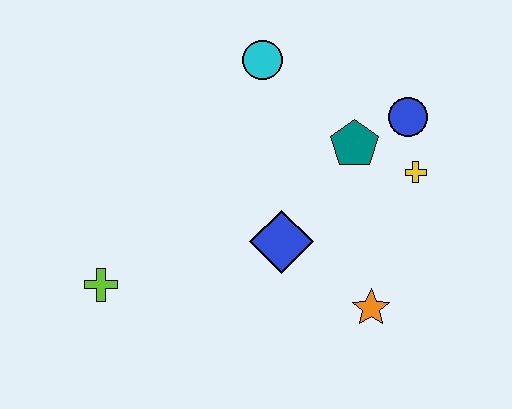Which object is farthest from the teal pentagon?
The lime cross is farthest from the teal pentagon.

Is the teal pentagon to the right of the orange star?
No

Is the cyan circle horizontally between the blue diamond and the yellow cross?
No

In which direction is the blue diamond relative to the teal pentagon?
The blue diamond is below the teal pentagon.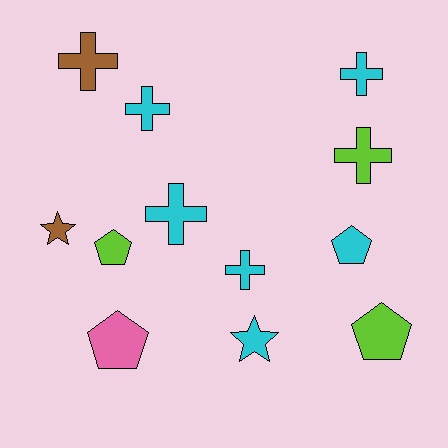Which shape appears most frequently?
Cross, with 6 objects.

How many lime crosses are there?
There is 1 lime cross.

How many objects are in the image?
There are 12 objects.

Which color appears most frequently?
Cyan, with 6 objects.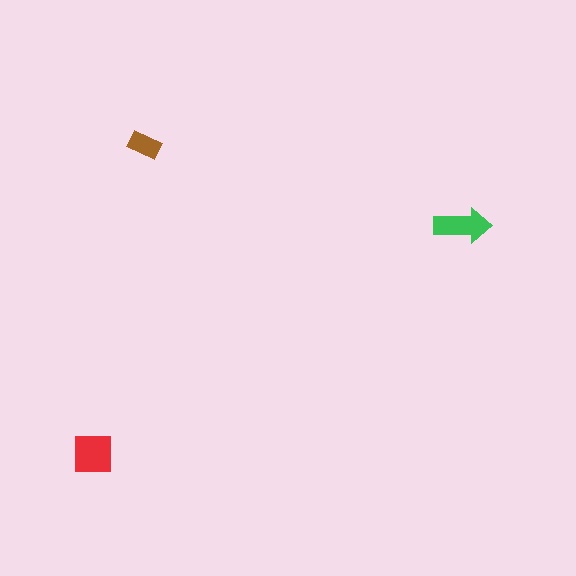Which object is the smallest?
The brown rectangle.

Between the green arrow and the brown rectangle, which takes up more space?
The green arrow.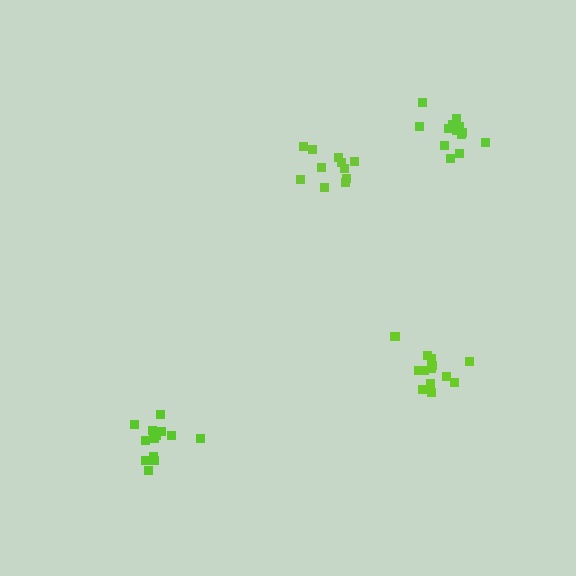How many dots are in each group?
Group 1: 13 dots, Group 2: 11 dots, Group 3: 13 dots, Group 4: 14 dots (51 total).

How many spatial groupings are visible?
There are 4 spatial groupings.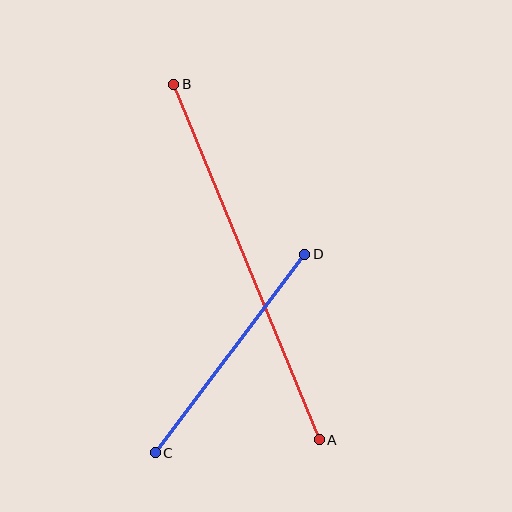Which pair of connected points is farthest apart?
Points A and B are farthest apart.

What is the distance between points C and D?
The distance is approximately 248 pixels.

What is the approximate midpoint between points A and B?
The midpoint is at approximately (247, 262) pixels.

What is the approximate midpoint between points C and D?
The midpoint is at approximately (230, 354) pixels.